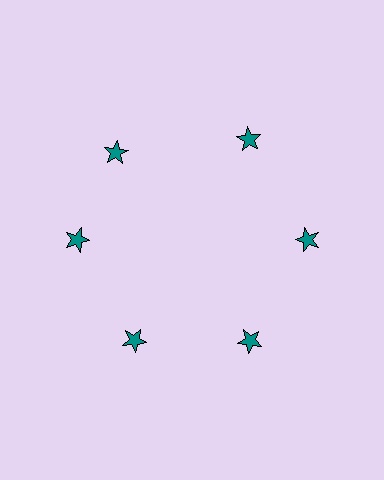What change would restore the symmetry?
The symmetry would be restored by rotating it back into even spacing with its neighbors so that all 6 stars sit at equal angles and equal distance from the center.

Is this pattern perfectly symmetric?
No. The 6 teal stars are arranged in a ring, but one element near the 11 o'clock position is rotated out of alignment along the ring, breaking the 6-fold rotational symmetry.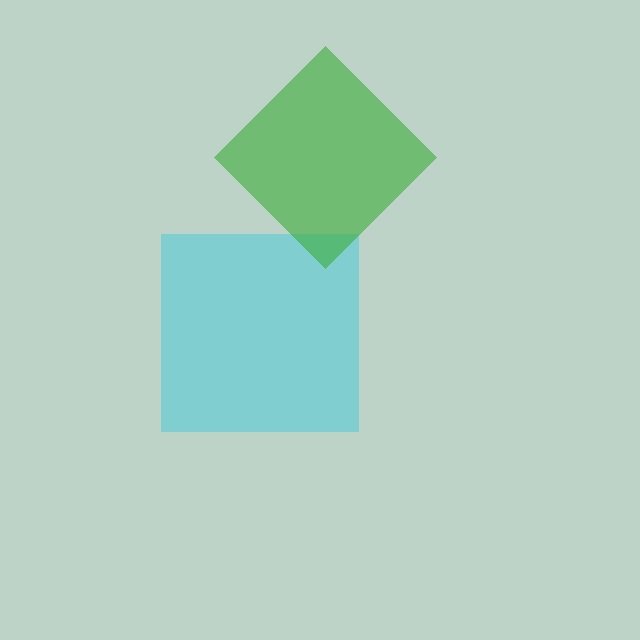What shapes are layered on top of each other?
The layered shapes are: a cyan square, a green diamond.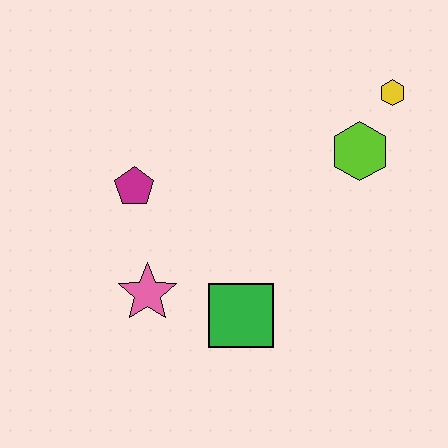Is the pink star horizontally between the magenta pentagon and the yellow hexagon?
Yes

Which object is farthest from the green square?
The yellow hexagon is farthest from the green square.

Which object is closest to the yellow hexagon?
The lime hexagon is closest to the yellow hexagon.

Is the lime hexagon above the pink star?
Yes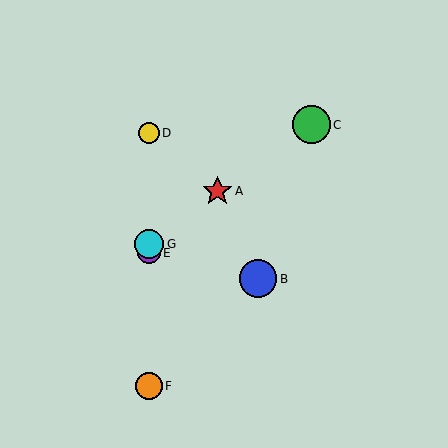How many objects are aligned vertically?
4 objects (D, E, F, G) are aligned vertically.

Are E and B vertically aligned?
No, E is at x≈149 and B is at x≈258.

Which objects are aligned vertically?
Objects D, E, F, G are aligned vertically.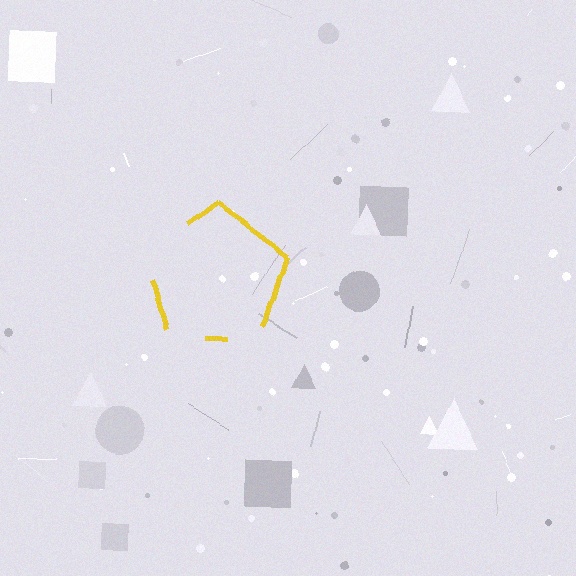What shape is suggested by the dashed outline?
The dashed outline suggests a pentagon.